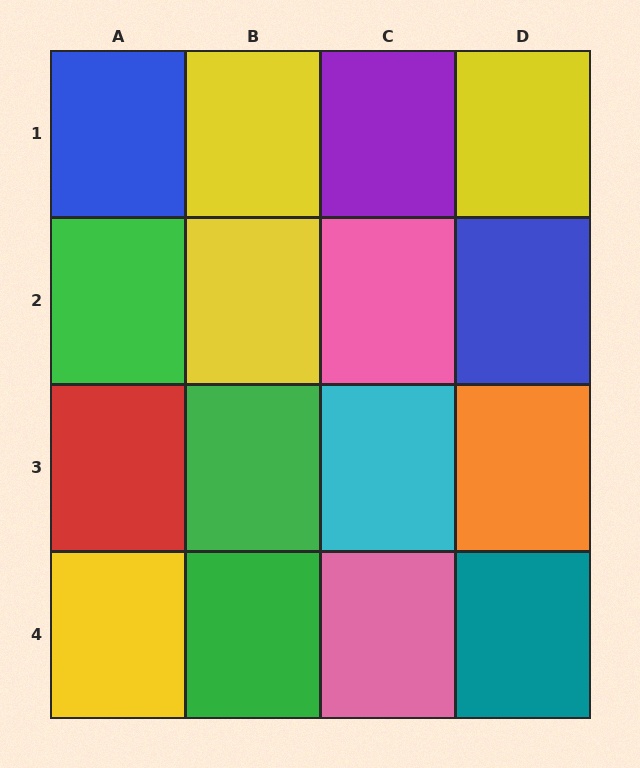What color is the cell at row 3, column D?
Orange.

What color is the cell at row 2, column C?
Pink.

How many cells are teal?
1 cell is teal.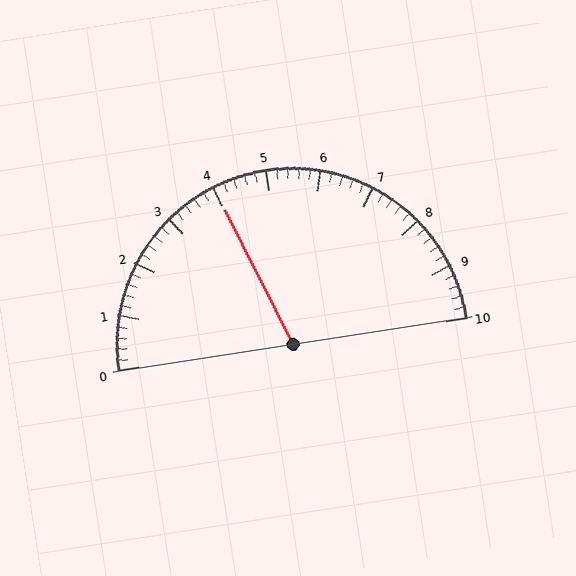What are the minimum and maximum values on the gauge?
The gauge ranges from 0 to 10.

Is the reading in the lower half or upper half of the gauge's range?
The reading is in the lower half of the range (0 to 10).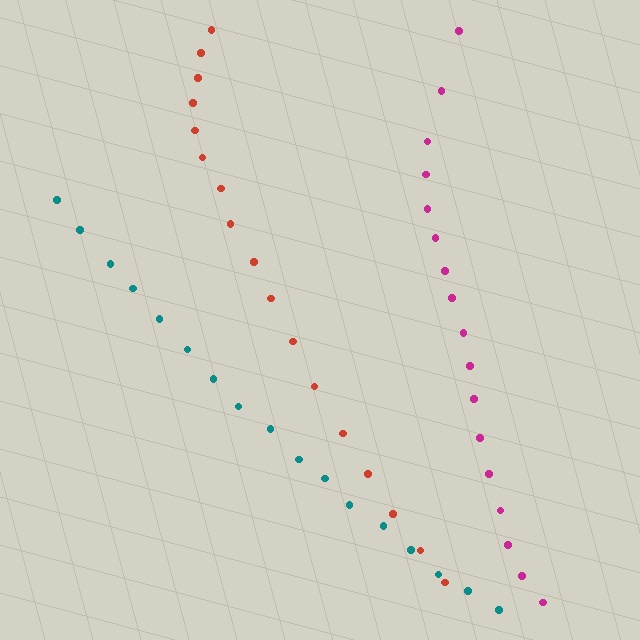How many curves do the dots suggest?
There are 3 distinct paths.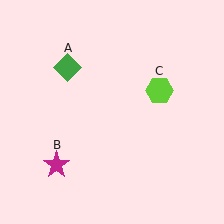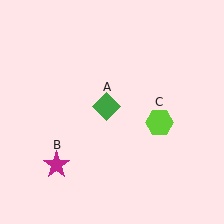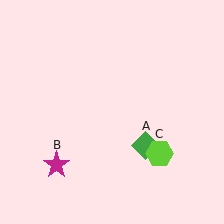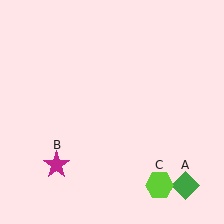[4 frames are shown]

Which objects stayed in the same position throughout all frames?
Magenta star (object B) remained stationary.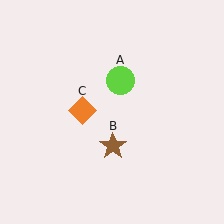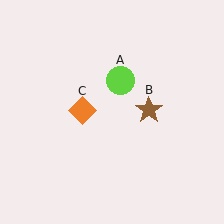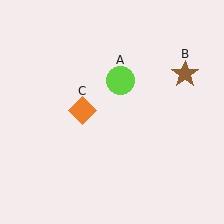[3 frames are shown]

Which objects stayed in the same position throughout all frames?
Lime circle (object A) and orange diamond (object C) remained stationary.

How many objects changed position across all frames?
1 object changed position: brown star (object B).